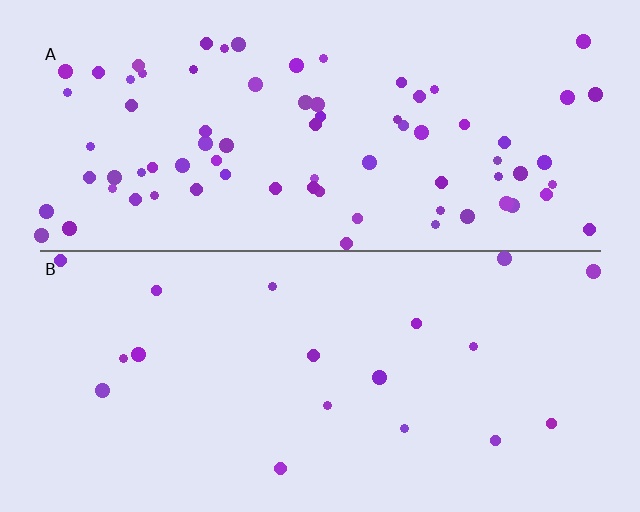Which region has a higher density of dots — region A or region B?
A (the top).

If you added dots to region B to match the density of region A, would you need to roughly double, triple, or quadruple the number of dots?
Approximately quadruple.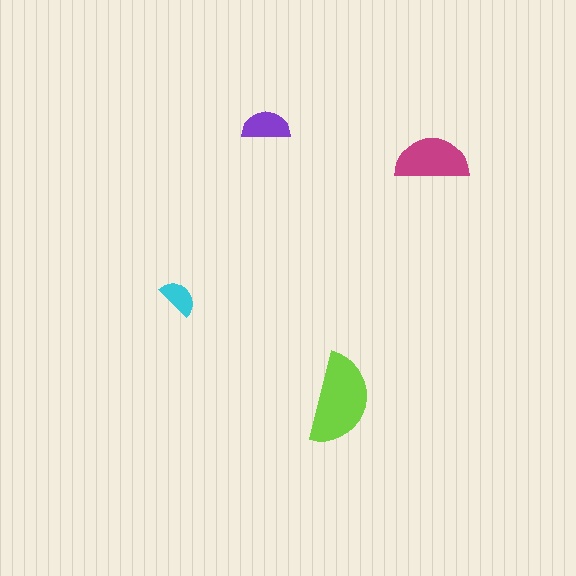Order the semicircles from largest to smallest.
the lime one, the magenta one, the purple one, the cyan one.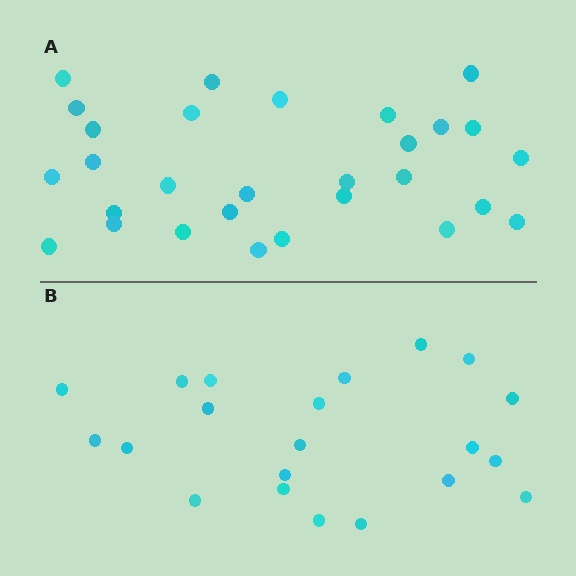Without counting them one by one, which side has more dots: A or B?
Region A (the top region) has more dots.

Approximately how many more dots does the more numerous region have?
Region A has roughly 8 or so more dots than region B.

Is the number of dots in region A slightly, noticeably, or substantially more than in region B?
Region A has noticeably more, but not dramatically so. The ratio is roughly 1.4 to 1.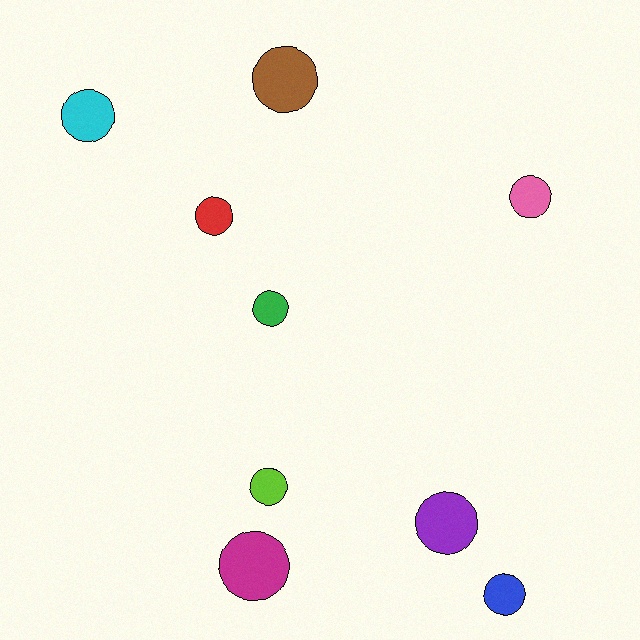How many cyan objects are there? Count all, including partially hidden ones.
There is 1 cyan object.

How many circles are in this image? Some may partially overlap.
There are 9 circles.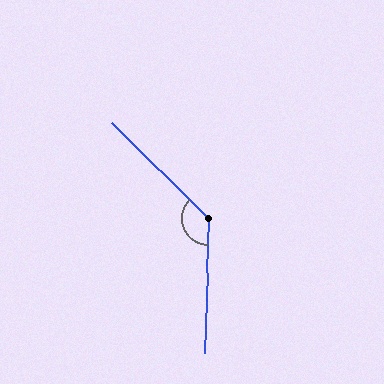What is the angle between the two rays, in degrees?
Approximately 132 degrees.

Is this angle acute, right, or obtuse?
It is obtuse.